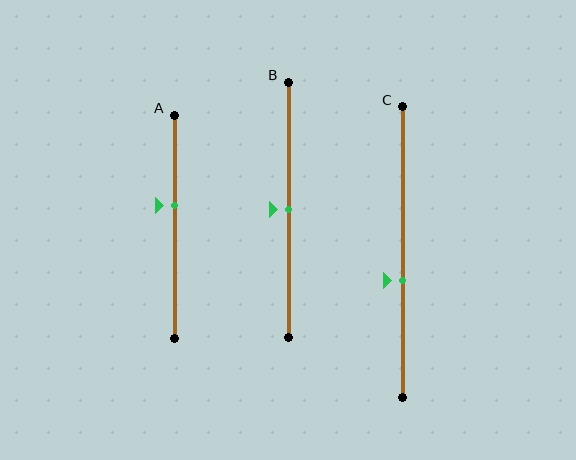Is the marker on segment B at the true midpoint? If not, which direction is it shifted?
Yes, the marker on segment B is at the true midpoint.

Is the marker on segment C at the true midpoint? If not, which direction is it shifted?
No, the marker on segment C is shifted downward by about 10% of the segment length.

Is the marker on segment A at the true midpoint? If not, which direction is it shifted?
No, the marker on segment A is shifted upward by about 10% of the segment length.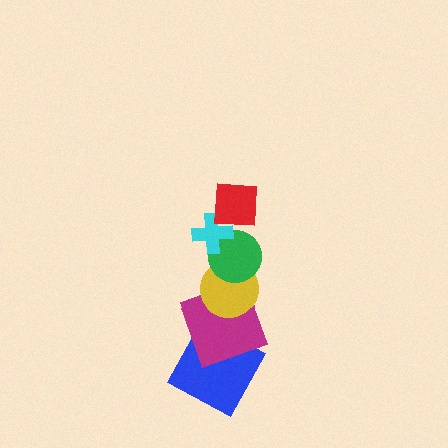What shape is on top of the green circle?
The cyan cross is on top of the green circle.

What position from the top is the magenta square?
The magenta square is 5th from the top.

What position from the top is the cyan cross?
The cyan cross is 2nd from the top.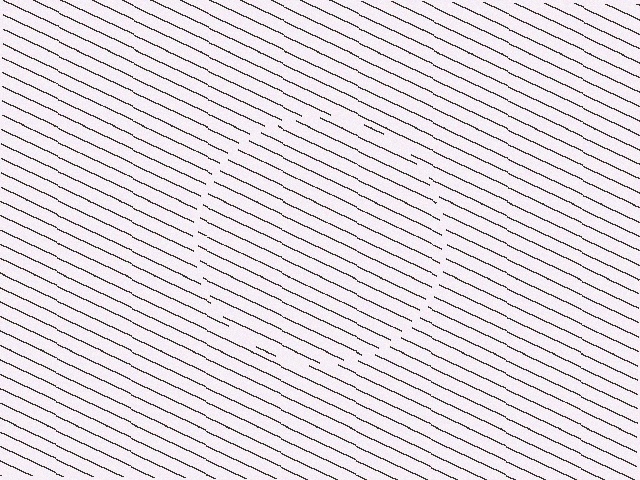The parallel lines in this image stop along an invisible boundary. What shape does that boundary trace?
An illusory circle. The interior of the shape contains the same grating, shifted by half a period — the contour is defined by the phase discontinuity where line-ends from the inner and outer gratings abut.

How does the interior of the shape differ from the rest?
The interior of the shape contains the same grating, shifted by half a period — the contour is defined by the phase discontinuity where line-ends from the inner and outer gratings abut.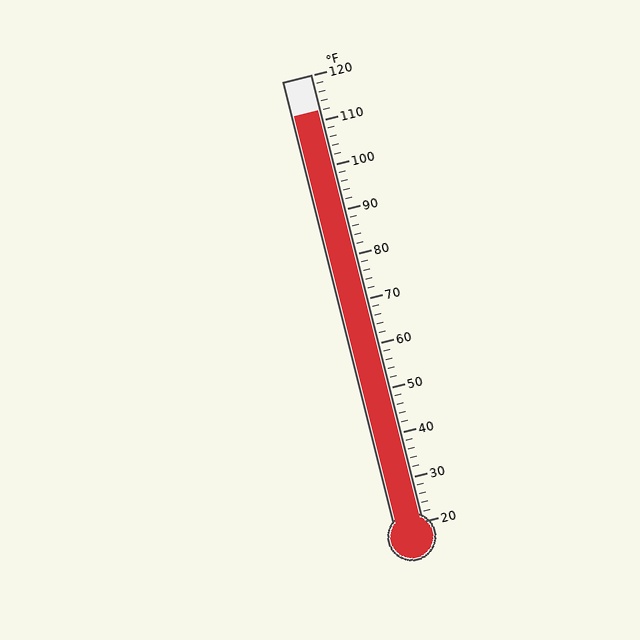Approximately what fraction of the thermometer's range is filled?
The thermometer is filled to approximately 90% of its range.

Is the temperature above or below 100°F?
The temperature is above 100°F.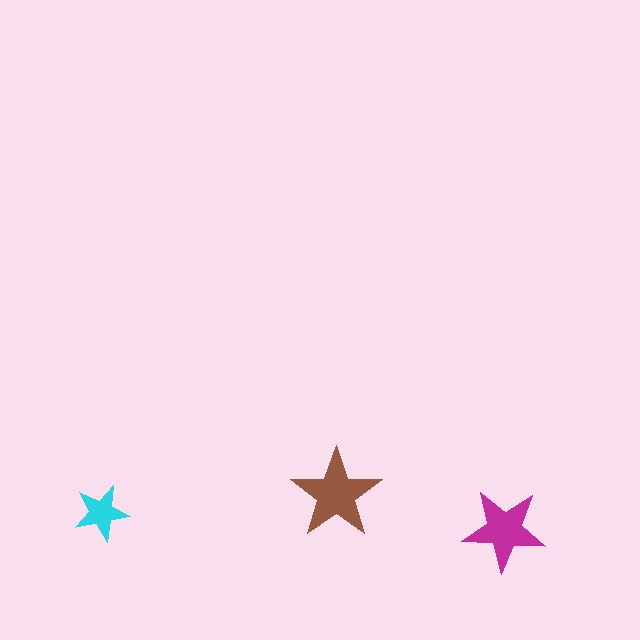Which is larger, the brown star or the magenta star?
The brown one.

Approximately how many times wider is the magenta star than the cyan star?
About 1.5 times wider.